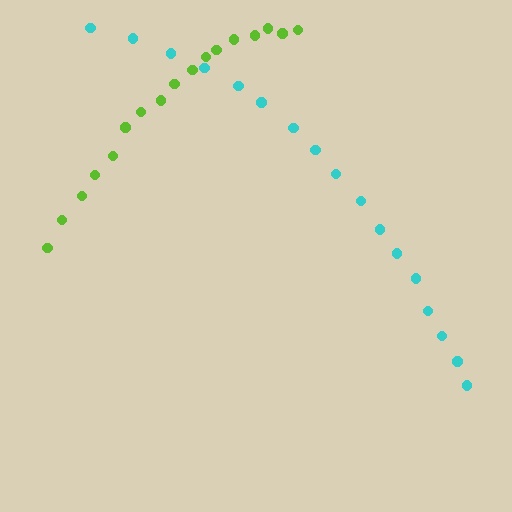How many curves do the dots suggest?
There are 2 distinct paths.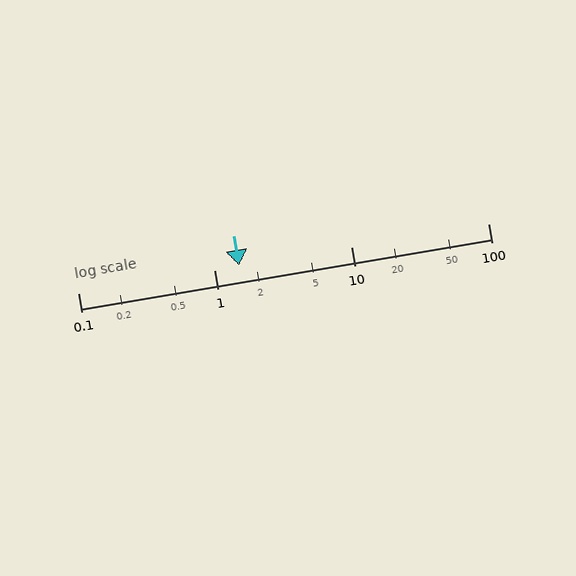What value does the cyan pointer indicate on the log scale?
The pointer indicates approximately 1.5.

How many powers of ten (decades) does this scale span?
The scale spans 3 decades, from 0.1 to 100.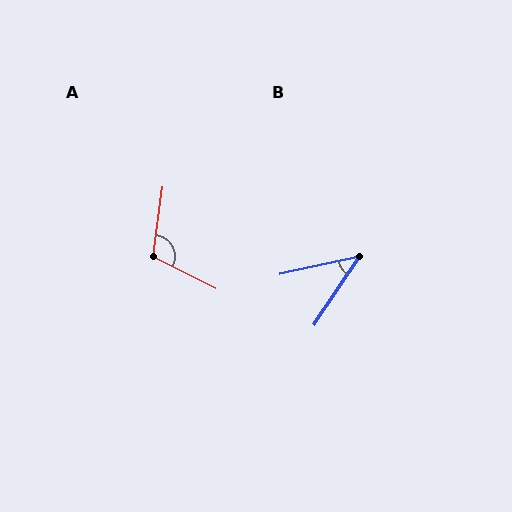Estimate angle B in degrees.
Approximately 44 degrees.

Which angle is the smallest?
B, at approximately 44 degrees.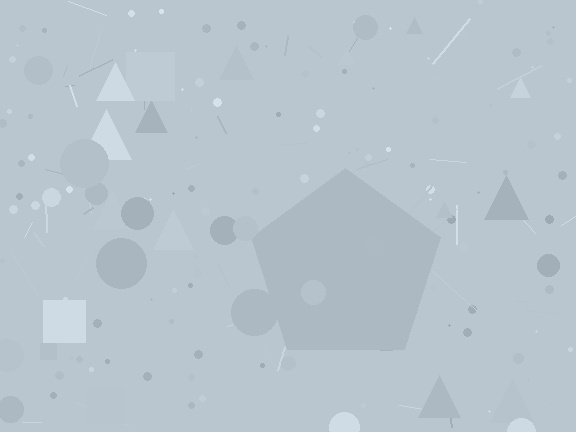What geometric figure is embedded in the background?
A pentagon is embedded in the background.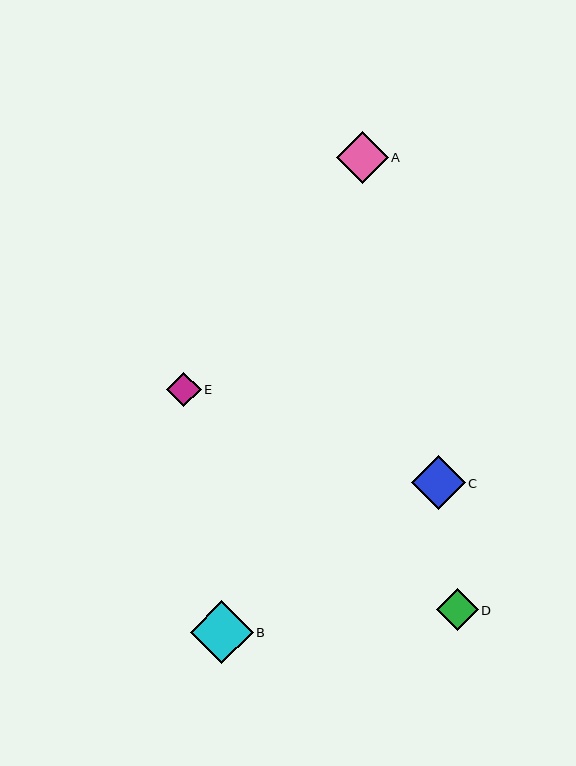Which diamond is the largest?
Diamond B is the largest with a size of approximately 63 pixels.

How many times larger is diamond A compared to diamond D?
Diamond A is approximately 1.2 times the size of diamond D.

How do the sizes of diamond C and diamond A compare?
Diamond C and diamond A are approximately the same size.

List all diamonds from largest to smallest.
From largest to smallest: B, C, A, D, E.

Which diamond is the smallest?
Diamond E is the smallest with a size of approximately 35 pixels.